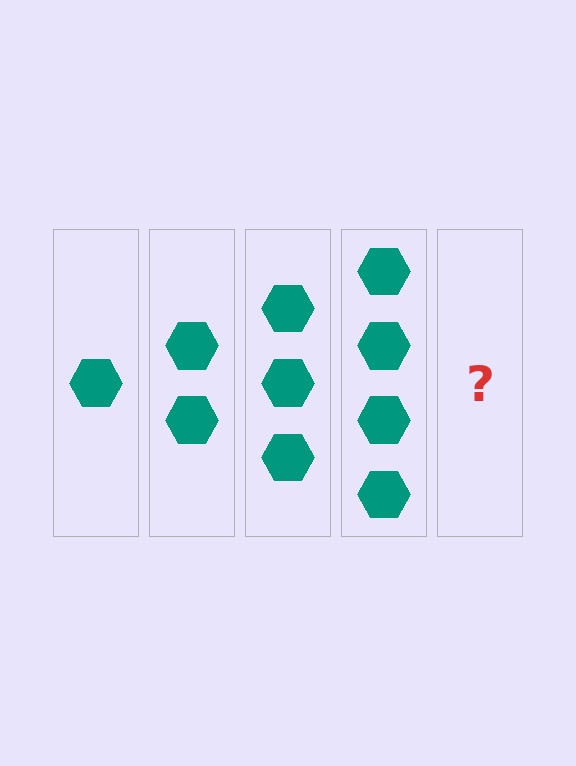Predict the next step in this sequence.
The next step is 5 hexagons.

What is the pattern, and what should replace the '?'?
The pattern is that each step adds one more hexagon. The '?' should be 5 hexagons.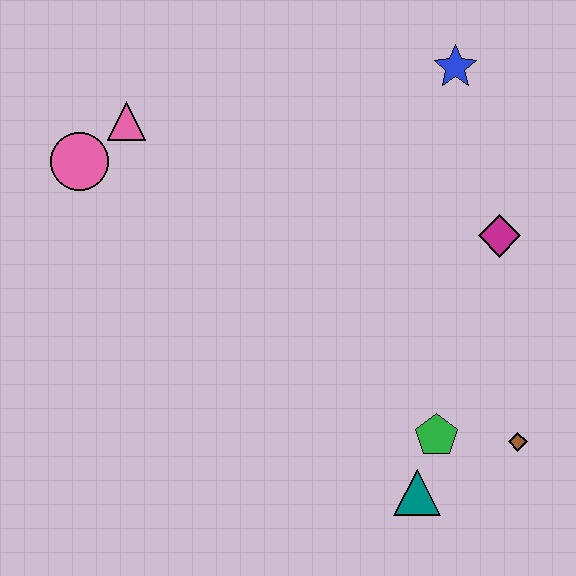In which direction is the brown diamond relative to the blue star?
The brown diamond is below the blue star.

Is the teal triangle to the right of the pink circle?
Yes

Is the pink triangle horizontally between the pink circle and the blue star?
Yes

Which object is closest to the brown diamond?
The green pentagon is closest to the brown diamond.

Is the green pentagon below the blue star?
Yes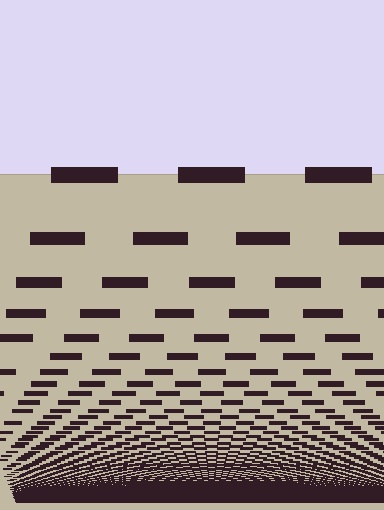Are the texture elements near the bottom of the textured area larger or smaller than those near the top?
Smaller. The gradient is inverted — elements near the bottom are smaller and denser.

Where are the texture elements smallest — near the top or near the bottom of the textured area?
Near the bottom.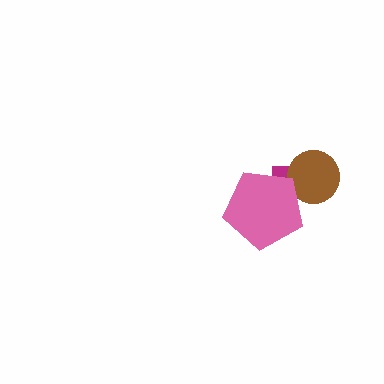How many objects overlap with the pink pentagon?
2 objects overlap with the pink pentagon.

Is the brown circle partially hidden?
Yes, it is partially covered by another shape.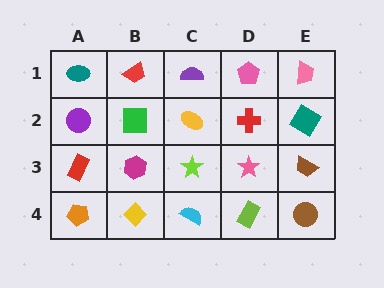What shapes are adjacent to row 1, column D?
A red cross (row 2, column D), a purple semicircle (row 1, column C), a pink trapezoid (row 1, column E).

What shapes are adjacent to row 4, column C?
A lime star (row 3, column C), a yellow diamond (row 4, column B), a lime rectangle (row 4, column D).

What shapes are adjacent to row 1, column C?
A yellow ellipse (row 2, column C), a red trapezoid (row 1, column B), a pink pentagon (row 1, column D).